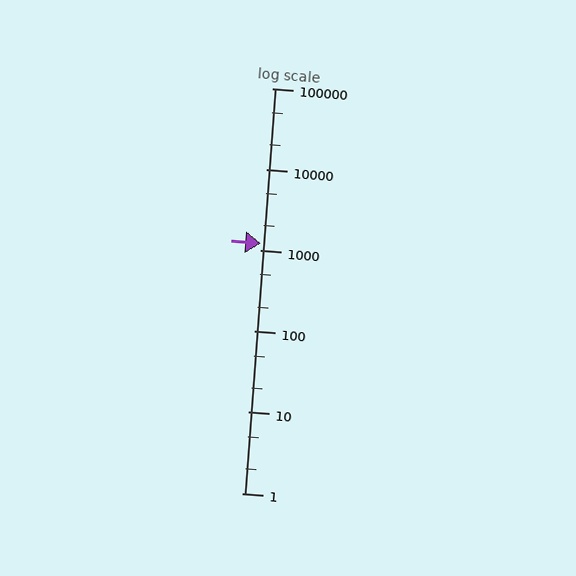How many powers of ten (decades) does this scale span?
The scale spans 5 decades, from 1 to 100000.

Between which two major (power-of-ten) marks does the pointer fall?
The pointer is between 1000 and 10000.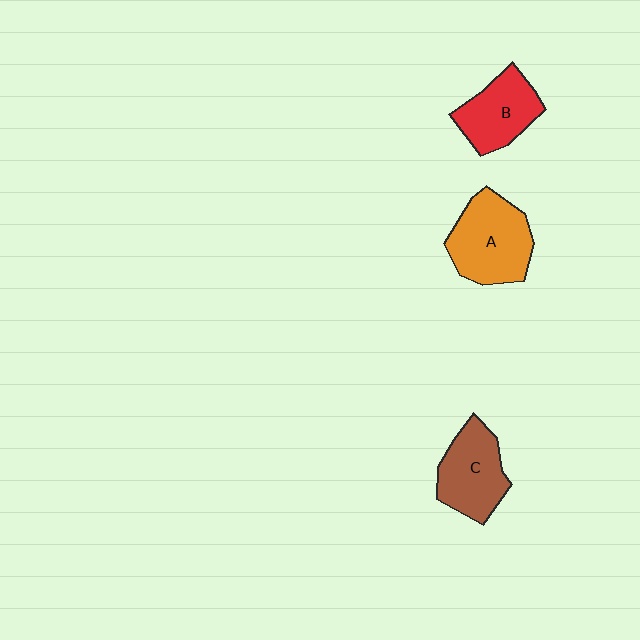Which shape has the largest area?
Shape A (orange).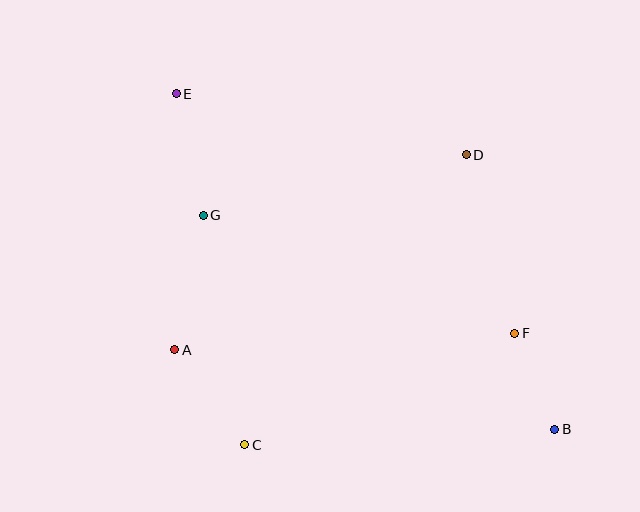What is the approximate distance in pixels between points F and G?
The distance between F and G is approximately 333 pixels.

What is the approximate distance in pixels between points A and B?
The distance between A and B is approximately 388 pixels.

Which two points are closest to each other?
Points B and F are closest to each other.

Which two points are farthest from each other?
Points B and E are farthest from each other.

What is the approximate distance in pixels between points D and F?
The distance between D and F is approximately 185 pixels.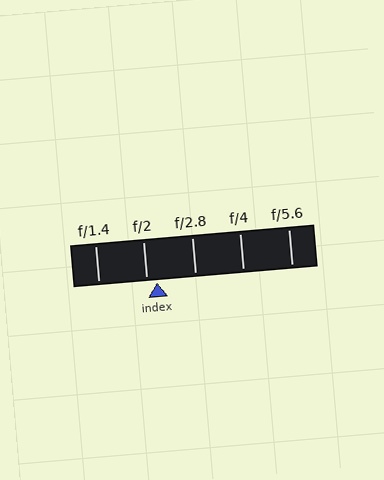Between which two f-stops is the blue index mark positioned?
The index mark is between f/2 and f/2.8.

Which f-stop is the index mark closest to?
The index mark is closest to f/2.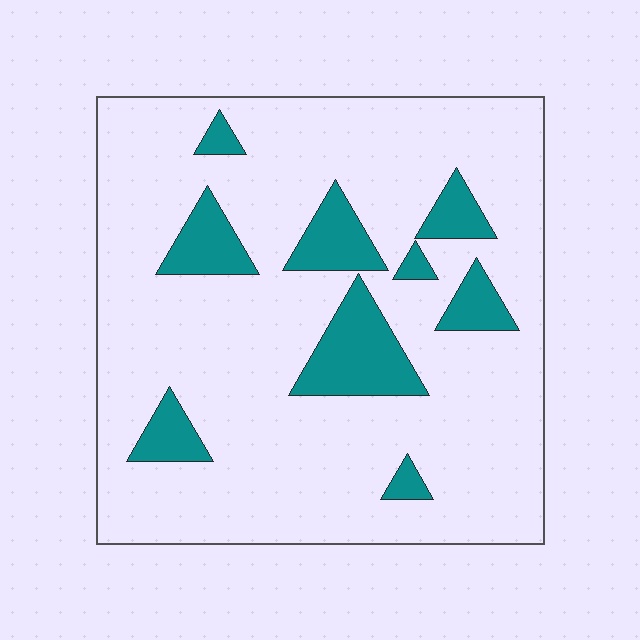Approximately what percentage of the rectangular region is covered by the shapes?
Approximately 15%.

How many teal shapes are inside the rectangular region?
9.